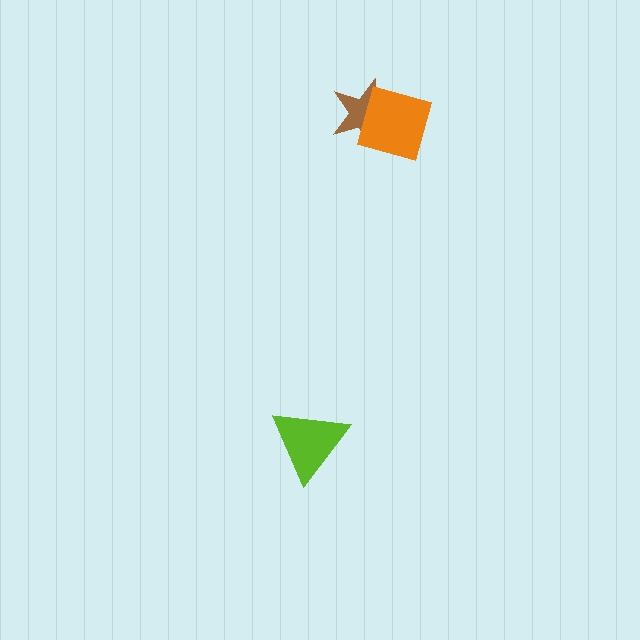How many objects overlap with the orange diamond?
1 object overlaps with the orange diamond.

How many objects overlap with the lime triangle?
0 objects overlap with the lime triangle.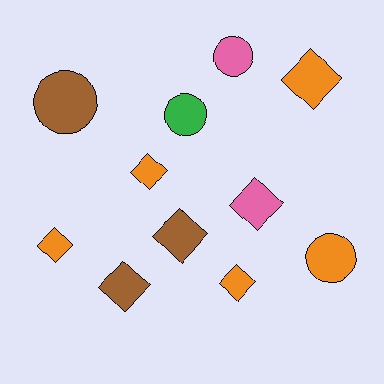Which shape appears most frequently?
Diamond, with 7 objects.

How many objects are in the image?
There are 11 objects.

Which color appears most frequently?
Orange, with 5 objects.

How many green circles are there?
There is 1 green circle.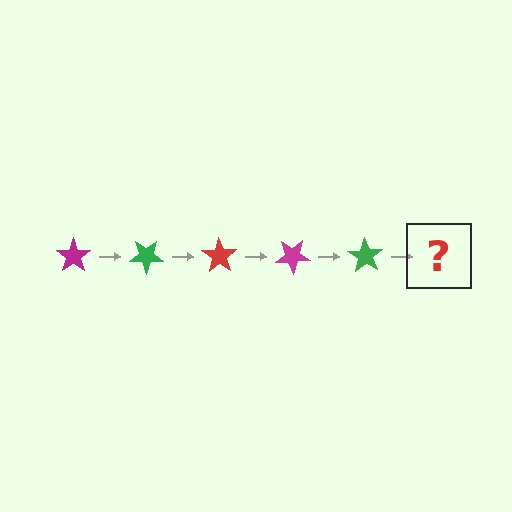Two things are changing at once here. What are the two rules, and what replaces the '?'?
The two rules are that it rotates 35 degrees each step and the color cycles through magenta, green, and red. The '?' should be a red star, rotated 175 degrees from the start.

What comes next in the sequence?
The next element should be a red star, rotated 175 degrees from the start.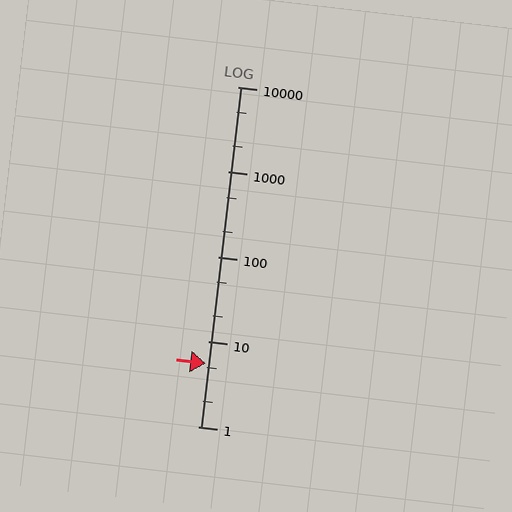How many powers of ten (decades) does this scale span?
The scale spans 4 decades, from 1 to 10000.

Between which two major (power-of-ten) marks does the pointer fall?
The pointer is between 1 and 10.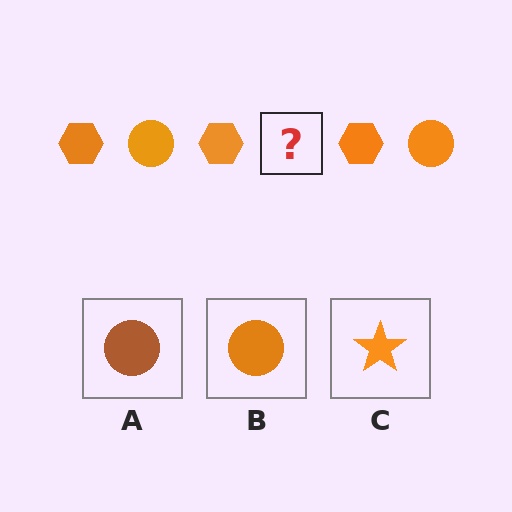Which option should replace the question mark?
Option B.